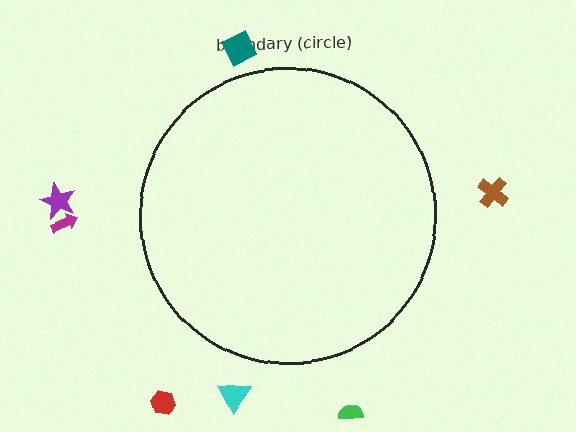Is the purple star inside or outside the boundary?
Outside.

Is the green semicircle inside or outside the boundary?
Outside.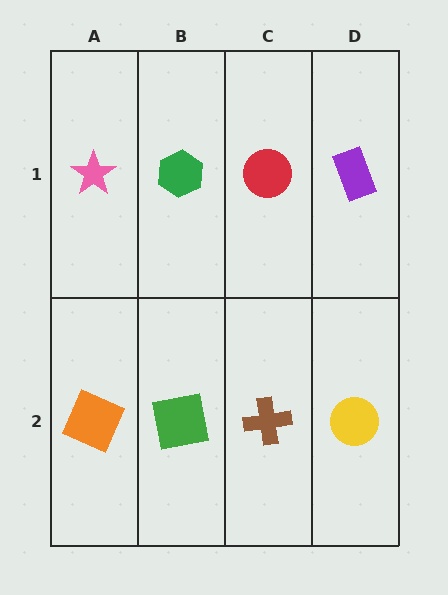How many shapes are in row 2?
4 shapes.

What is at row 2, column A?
An orange square.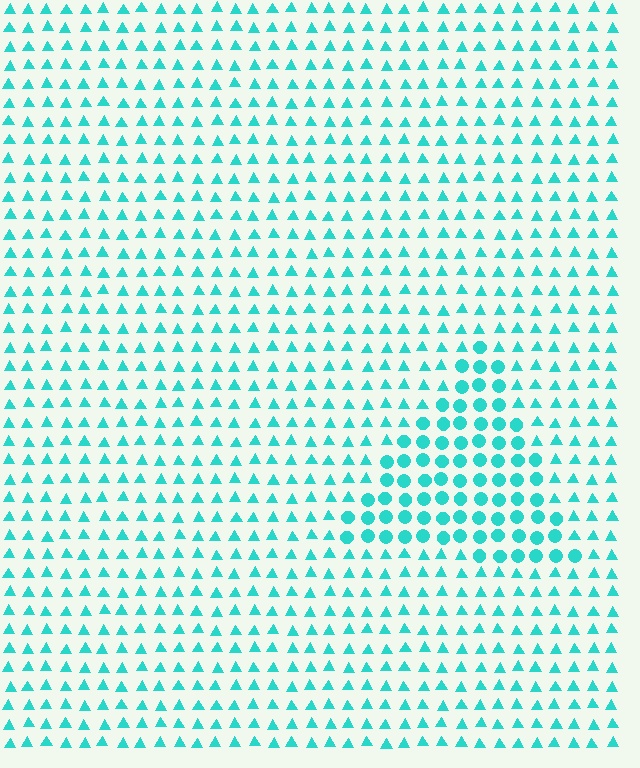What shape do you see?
I see a triangle.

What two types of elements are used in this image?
The image uses circles inside the triangle region and triangles outside it.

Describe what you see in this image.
The image is filled with small cyan elements arranged in a uniform grid. A triangle-shaped region contains circles, while the surrounding area contains triangles. The boundary is defined purely by the change in element shape.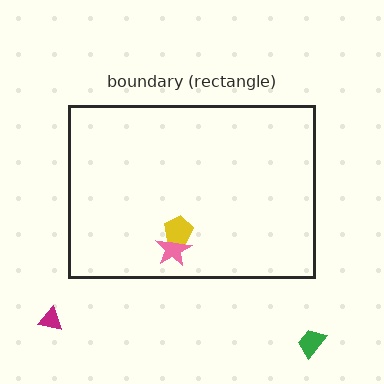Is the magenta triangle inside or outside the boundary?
Outside.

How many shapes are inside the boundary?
2 inside, 2 outside.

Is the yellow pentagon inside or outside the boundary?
Inside.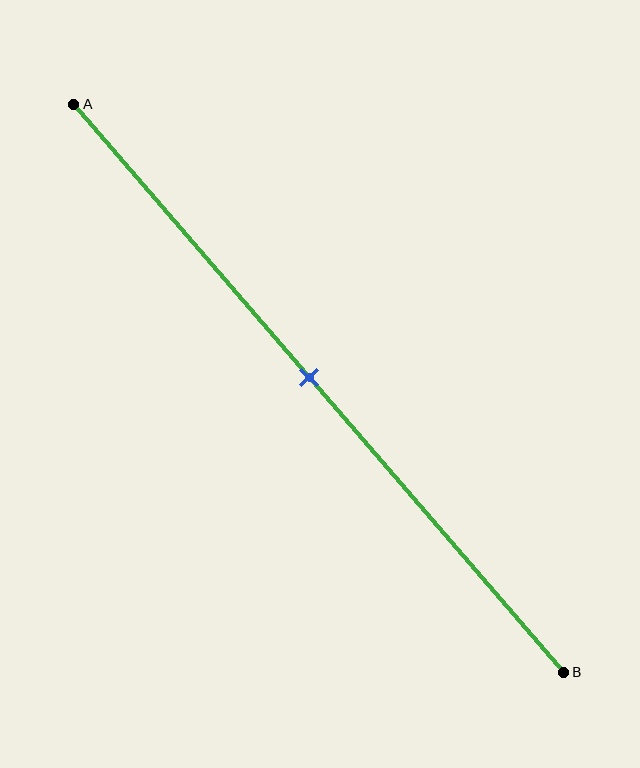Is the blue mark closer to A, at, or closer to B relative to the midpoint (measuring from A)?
The blue mark is approximately at the midpoint of segment AB.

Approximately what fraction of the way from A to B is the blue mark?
The blue mark is approximately 50% of the way from A to B.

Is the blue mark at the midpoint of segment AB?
Yes, the mark is approximately at the midpoint.